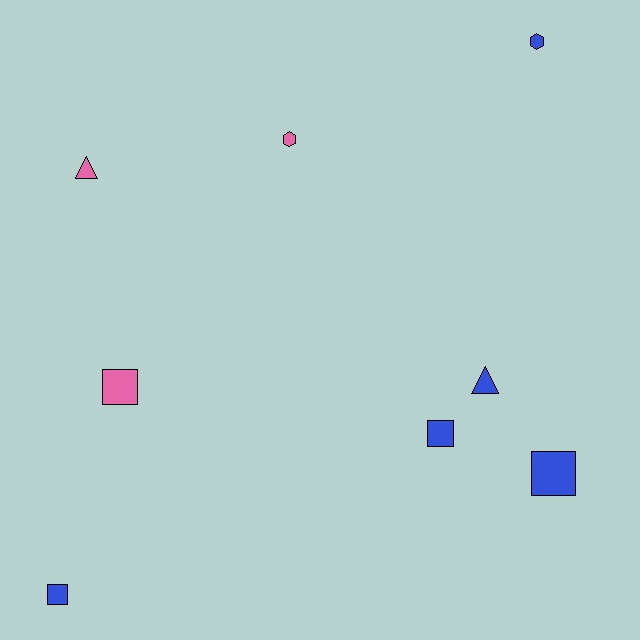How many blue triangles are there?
There is 1 blue triangle.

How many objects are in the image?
There are 8 objects.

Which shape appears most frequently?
Square, with 4 objects.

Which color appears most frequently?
Blue, with 5 objects.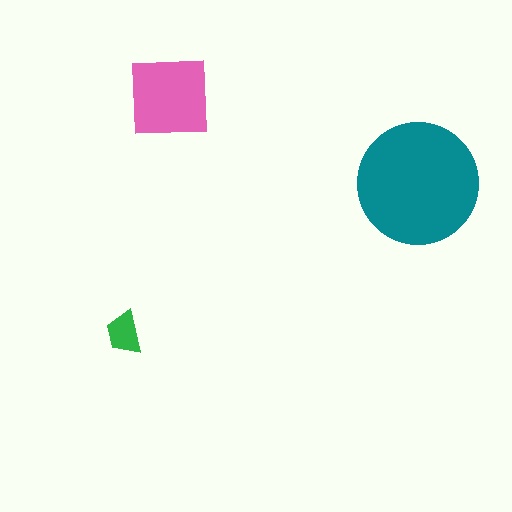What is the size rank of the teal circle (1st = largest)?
1st.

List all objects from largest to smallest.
The teal circle, the pink square, the green trapezoid.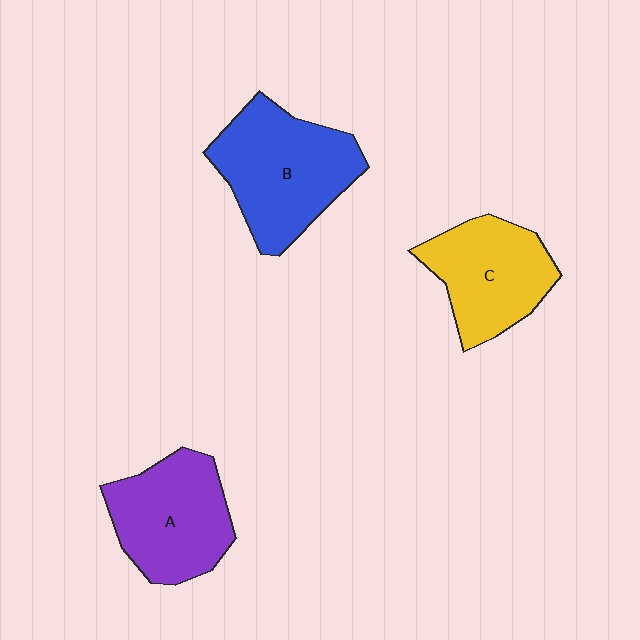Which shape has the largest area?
Shape B (blue).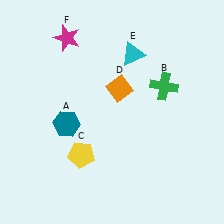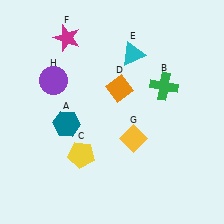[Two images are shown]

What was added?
A yellow diamond (G), a purple circle (H) were added in Image 2.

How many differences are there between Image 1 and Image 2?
There are 2 differences between the two images.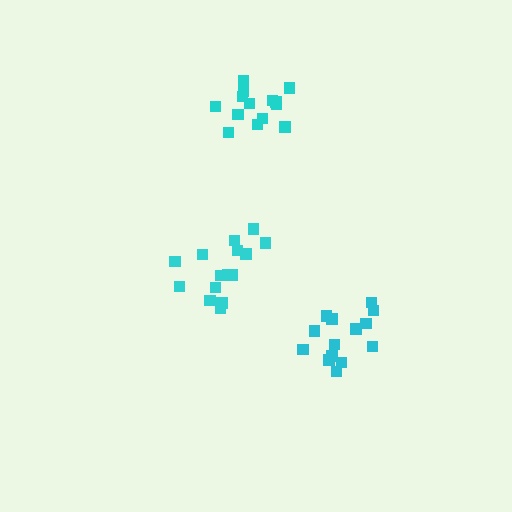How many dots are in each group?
Group 1: 15 dots, Group 2: 14 dots, Group 3: 14 dots (43 total).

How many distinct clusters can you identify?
There are 3 distinct clusters.